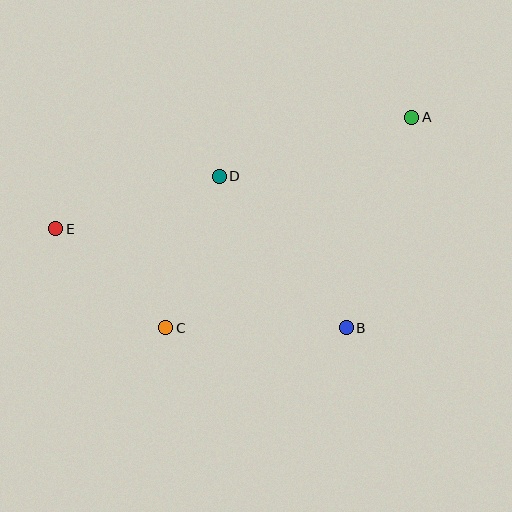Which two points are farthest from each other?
Points A and E are farthest from each other.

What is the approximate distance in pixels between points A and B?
The distance between A and B is approximately 221 pixels.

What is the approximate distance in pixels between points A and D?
The distance between A and D is approximately 201 pixels.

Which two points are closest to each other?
Points C and E are closest to each other.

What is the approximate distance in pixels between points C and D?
The distance between C and D is approximately 160 pixels.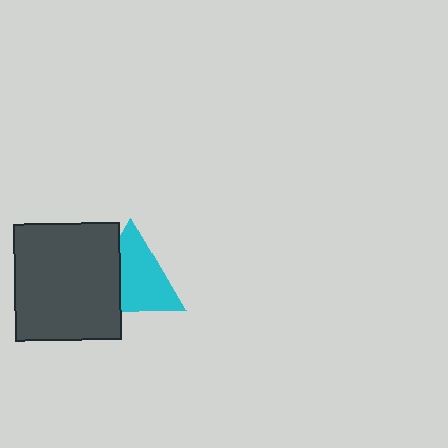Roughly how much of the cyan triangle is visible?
Most of it is visible (roughly 69%).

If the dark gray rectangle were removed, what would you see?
You would see the complete cyan triangle.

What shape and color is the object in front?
The object in front is a dark gray rectangle.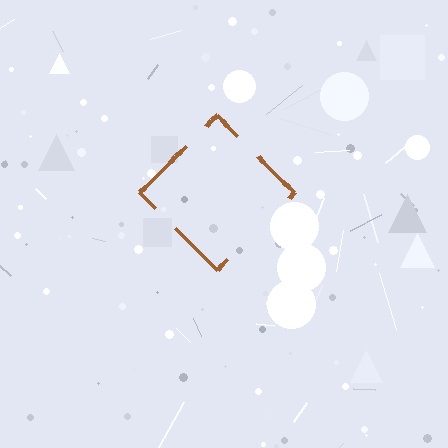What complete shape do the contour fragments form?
The contour fragments form a diamond.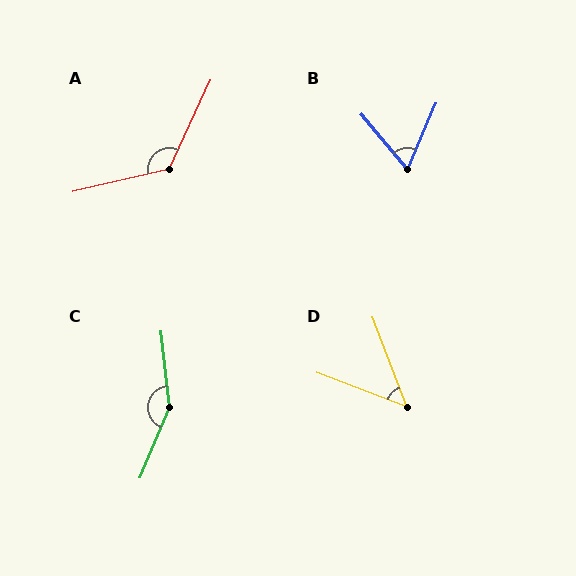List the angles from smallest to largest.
D (49°), B (63°), A (128°), C (151°).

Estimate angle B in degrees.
Approximately 63 degrees.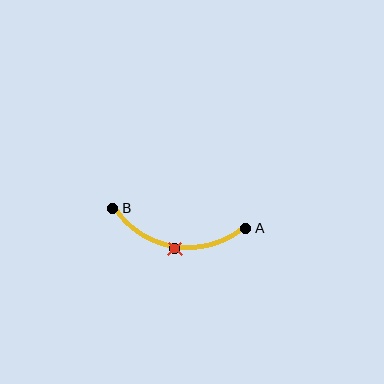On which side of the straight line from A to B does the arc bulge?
The arc bulges below the straight line connecting A and B.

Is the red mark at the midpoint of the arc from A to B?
Yes. The red mark lies on the arc at equal arc-length from both A and B — it is the arc midpoint.